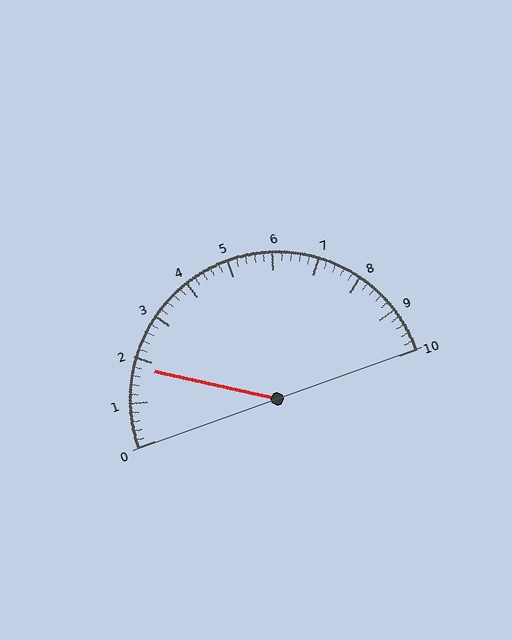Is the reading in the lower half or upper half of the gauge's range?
The reading is in the lower half of the range (0 to 10).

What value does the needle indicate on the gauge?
The needle indicates approximately 1.8.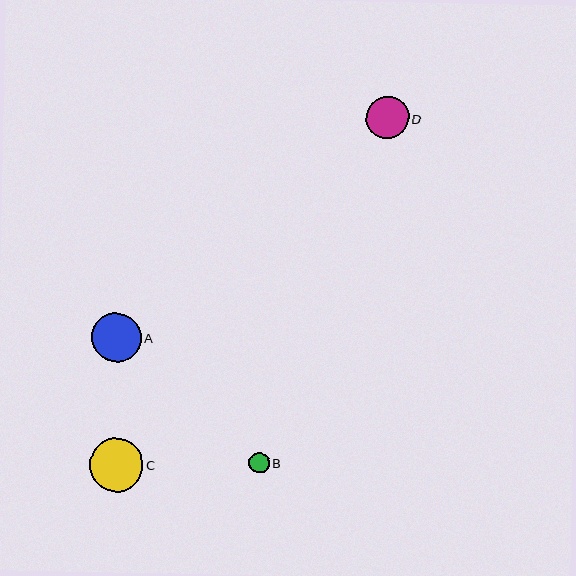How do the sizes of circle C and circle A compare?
Circle C and circle A are approximately the same size.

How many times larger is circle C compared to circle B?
Circle C is approximately 2.6 times the size of circle B.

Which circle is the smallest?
Circle B is the smallest with a size of approximately 20 pixels.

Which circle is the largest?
Circle C is the largest with a size of approximately 54 pixels.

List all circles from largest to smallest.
From largest to smallest: C, A, D, B.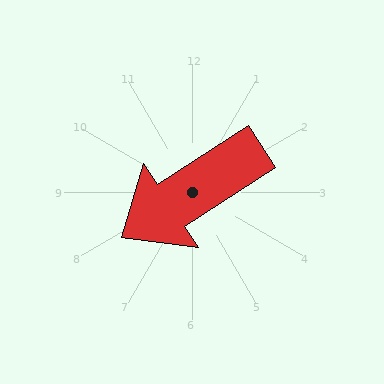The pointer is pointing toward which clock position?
Roughly 8 o'clock.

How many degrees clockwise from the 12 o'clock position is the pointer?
Approximately 237 degrees.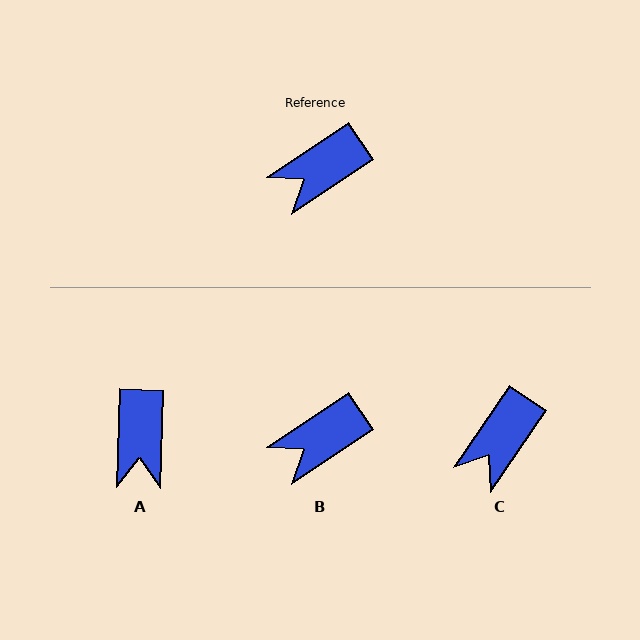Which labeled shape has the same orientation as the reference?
B.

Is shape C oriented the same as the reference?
No, it is off by about 22 degrees.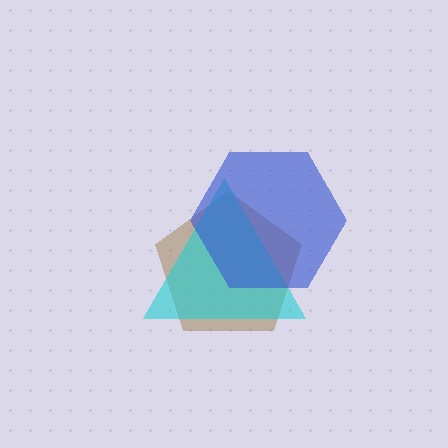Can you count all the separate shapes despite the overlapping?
Yes, there are 3 separate shapes.